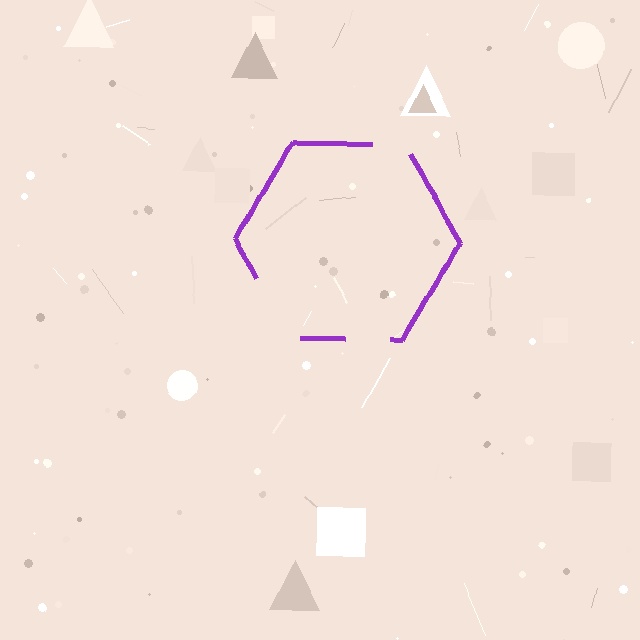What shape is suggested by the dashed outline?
The dashed outline suggests a hexagon.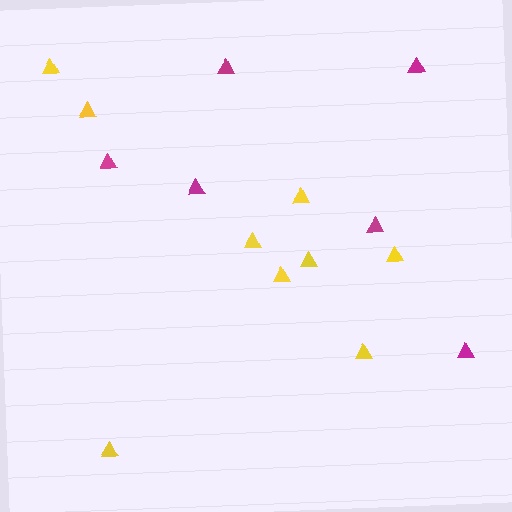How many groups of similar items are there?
There are 2 groups: one group of yellow triangles (9) and one group of magenta triangles (6).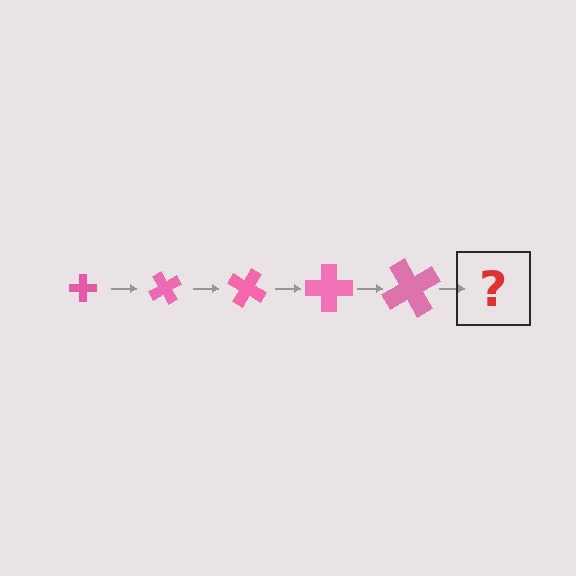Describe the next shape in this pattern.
It should be a cross, larger than the previous one and rotated 300 degrees from the start.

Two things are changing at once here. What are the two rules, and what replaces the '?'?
The two rules are that the cross grows larger each step and it rotates 60 degrees each step. The '?' should be a cross, larger than the previous one and rotated 300 degrees from the start.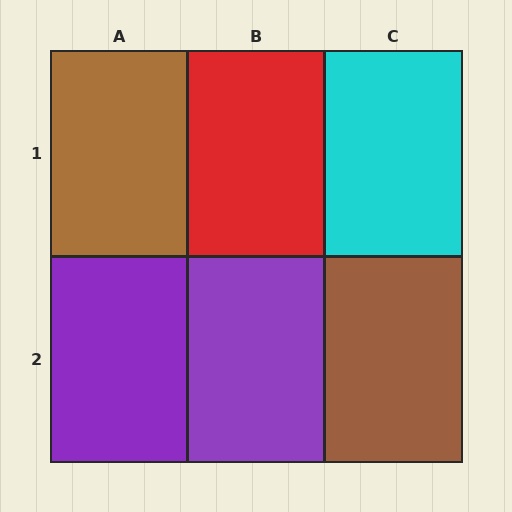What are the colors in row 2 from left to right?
Purple, purple, brown.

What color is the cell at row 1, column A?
Brown.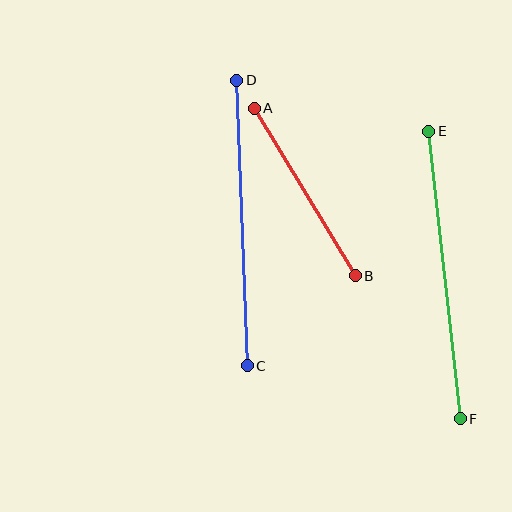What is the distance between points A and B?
The distance is approximately 195 pixels.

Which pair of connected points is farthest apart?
Points E and F are farthest apart.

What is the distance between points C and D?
The distance is approximately 286 pixels.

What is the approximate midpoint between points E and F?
The midpoint is at approximately (444, 275) pixels.